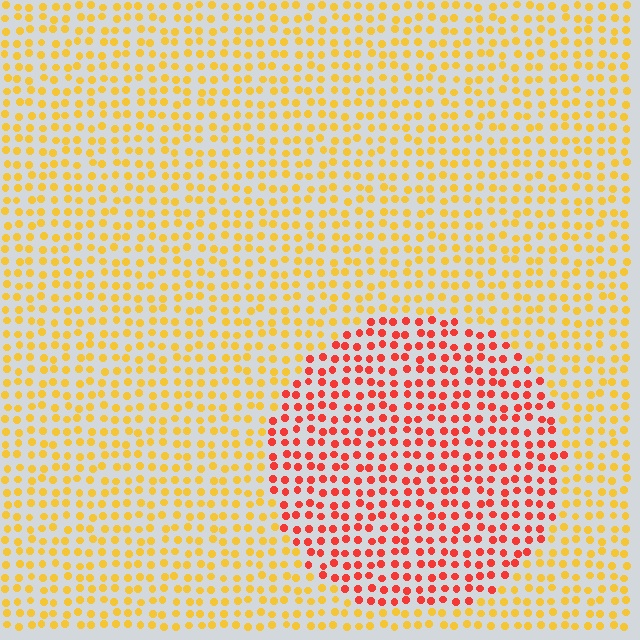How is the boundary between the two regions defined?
The boundary is defined purely by a slight shift in hue (about 44 degrees). Spacing, size, and orientation are identical on both sides.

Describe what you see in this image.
The image is filled with small yellow elements in a uniform arrangement. A circle-shaped region is visible where the elements are tinted to a slightly different hue, forming a subtle color boundary.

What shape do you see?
I see a circle.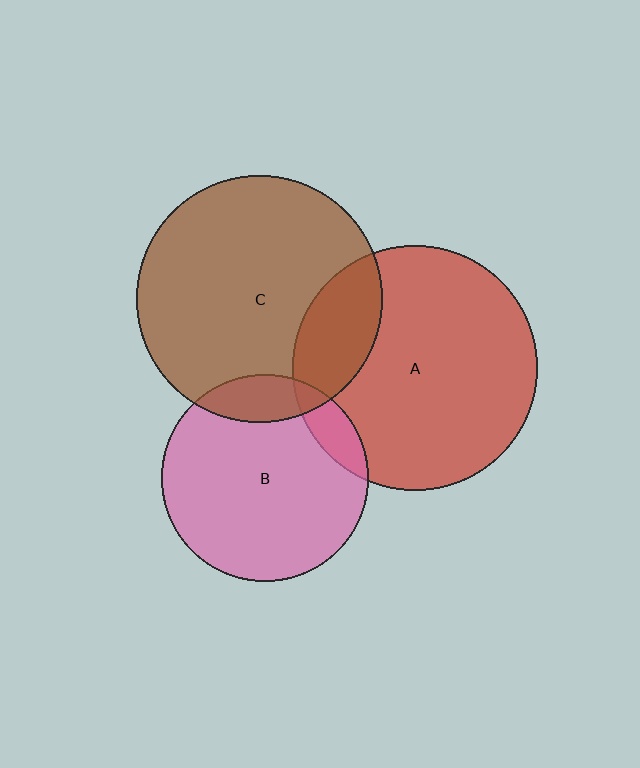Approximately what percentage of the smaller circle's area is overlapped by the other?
Approximately 20%.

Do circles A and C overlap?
Yes.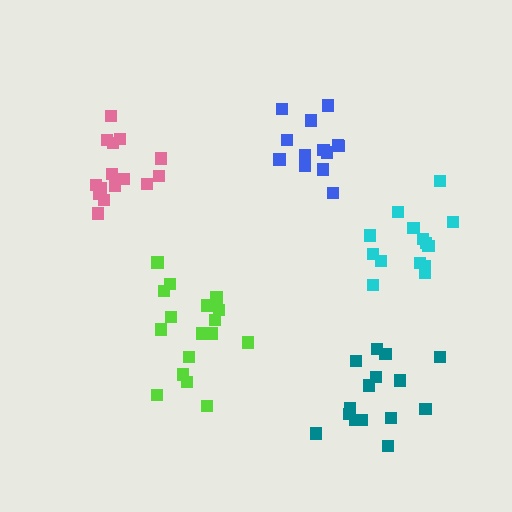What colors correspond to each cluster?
The clusters are colored: cyan, lime, pink, blue, teal.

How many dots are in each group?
Group 1: 14 dots, Group 2: 17 dots, Group 3: 15 dots, Group 4: 14 dots, Group 5: 15 dots (75 total).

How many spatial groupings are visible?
There are 5 spatial groupings.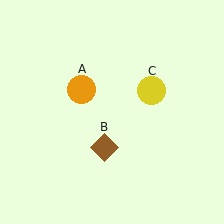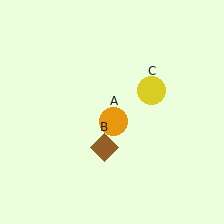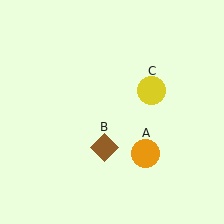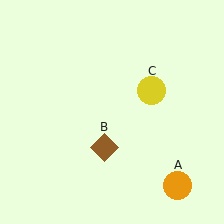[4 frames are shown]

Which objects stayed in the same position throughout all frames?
Brown diamond (object B) and yellow circle (object C) remained stationary.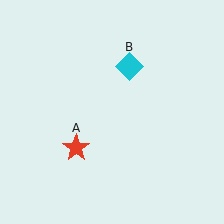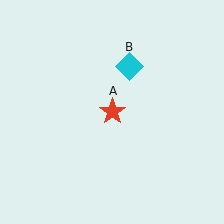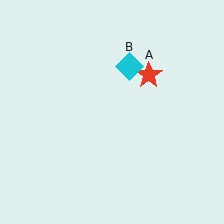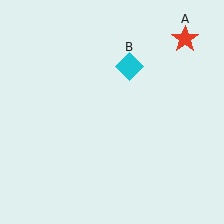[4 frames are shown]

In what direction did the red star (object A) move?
The red star (object A) moved up and to the right.